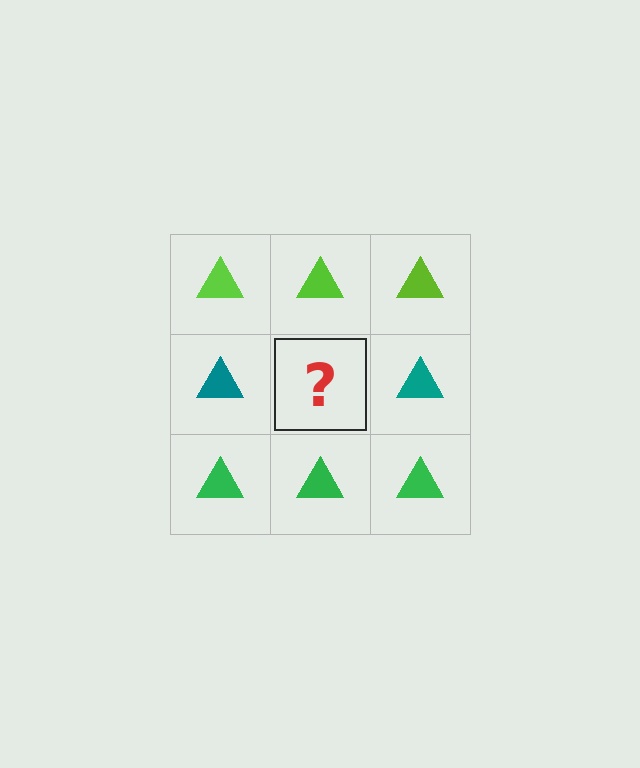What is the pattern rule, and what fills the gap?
The rule is that each row has a consistent color. The gap should be filled with a teal triangle.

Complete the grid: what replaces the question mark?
The question mark should be replaced with a teal triangle.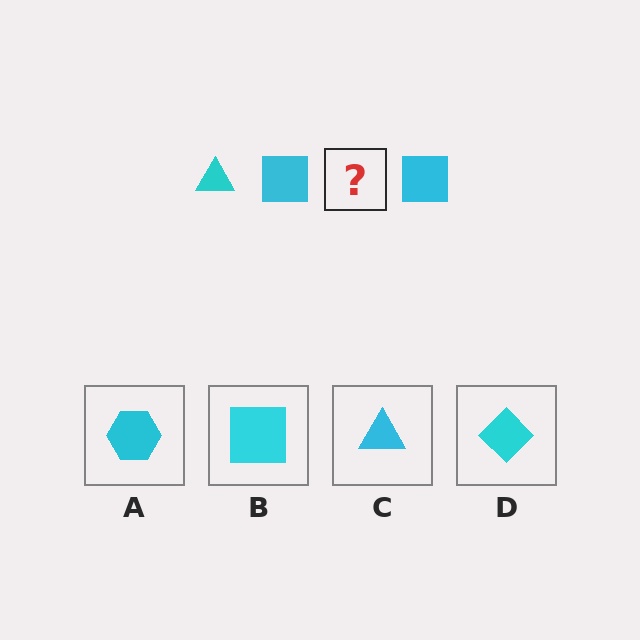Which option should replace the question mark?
Option C.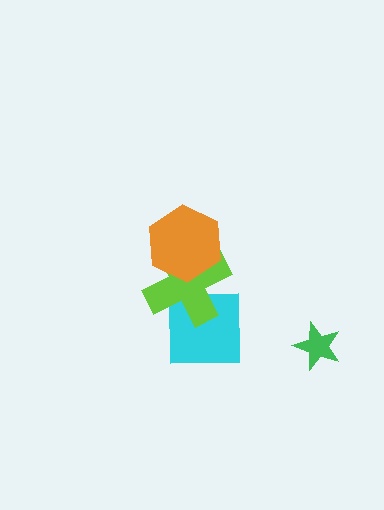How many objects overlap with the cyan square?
1 object overlaps with the cyan square.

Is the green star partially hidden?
No, no other shape covers it.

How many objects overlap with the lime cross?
2 objects overlap with the lime cross.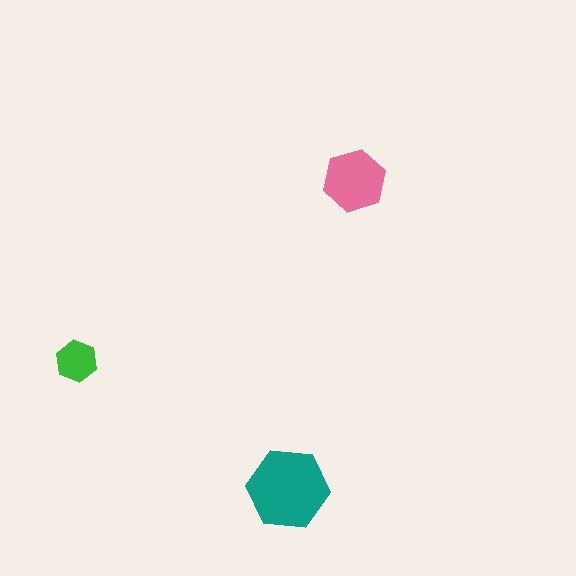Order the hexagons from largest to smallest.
the teal one, the pink one, the green one.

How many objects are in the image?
There are 3 objects in the image.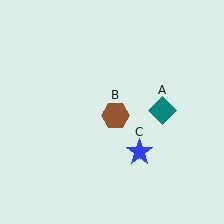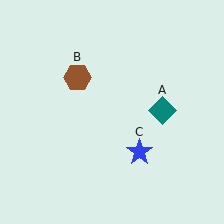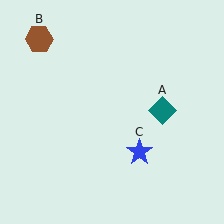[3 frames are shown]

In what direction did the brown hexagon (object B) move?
The brown hexagon (object B) moved up and to the left.